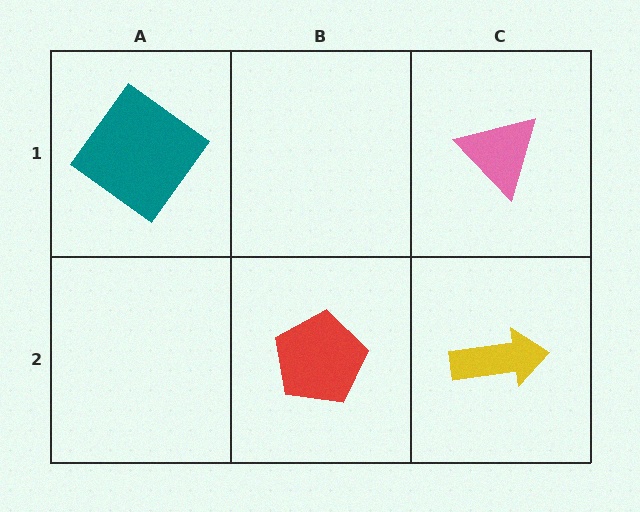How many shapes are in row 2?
2 shapes.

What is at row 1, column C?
A pink triangle.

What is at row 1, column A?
A teal diamond.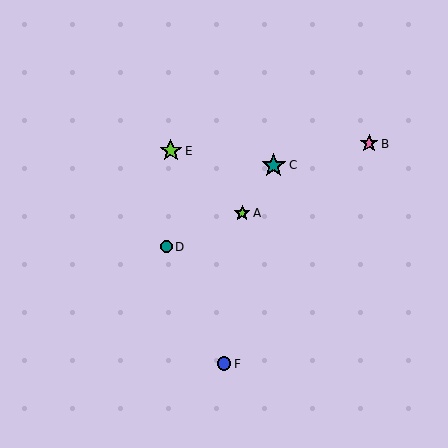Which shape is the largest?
The teal star (labeled C) is the largest.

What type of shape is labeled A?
Shape A is a lime star.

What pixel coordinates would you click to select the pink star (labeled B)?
Click at (369, 144) to select the pink star B.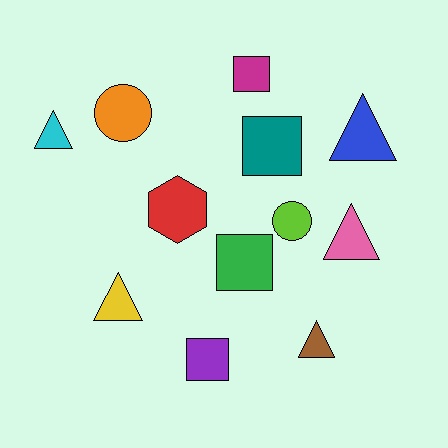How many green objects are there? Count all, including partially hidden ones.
There is 1 green object.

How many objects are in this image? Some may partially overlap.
There are 12 objects.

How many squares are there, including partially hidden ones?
There are 4 squares.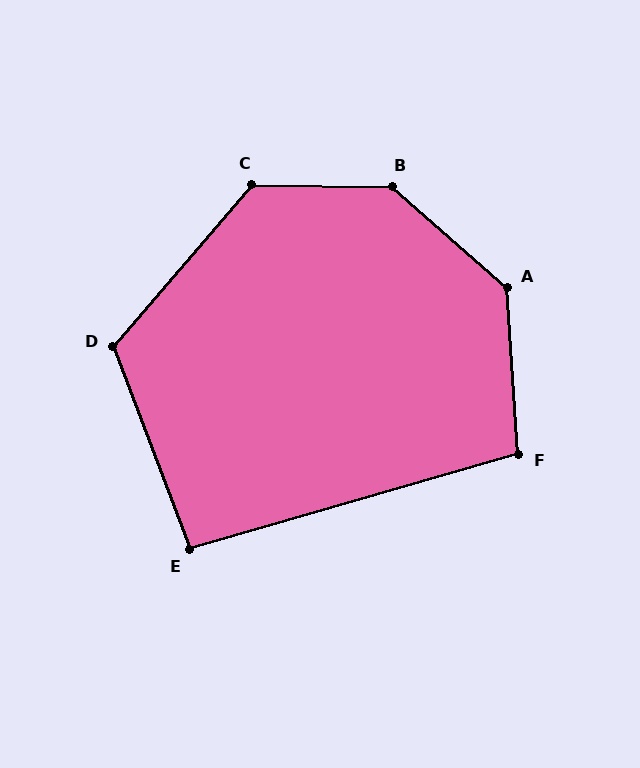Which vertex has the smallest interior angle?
E, at approximately 95 degrees.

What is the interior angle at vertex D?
Approximately 119 degrees (obtuse).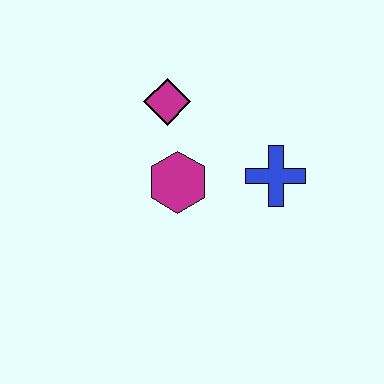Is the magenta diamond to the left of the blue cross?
Yes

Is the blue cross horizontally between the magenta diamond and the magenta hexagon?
No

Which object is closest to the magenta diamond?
The magenta hexagon is closest to the magenta diamond.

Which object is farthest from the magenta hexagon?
The blue cross is farthest from the magenta hexagon.